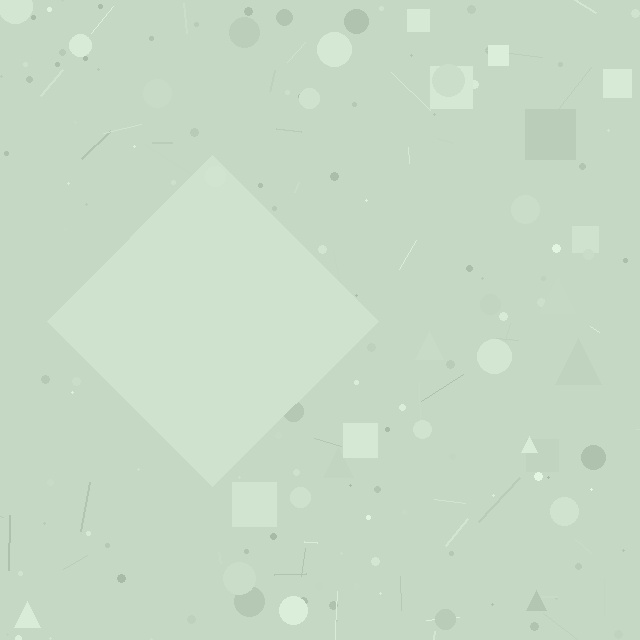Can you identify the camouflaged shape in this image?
The camouflaged shape is a diamond.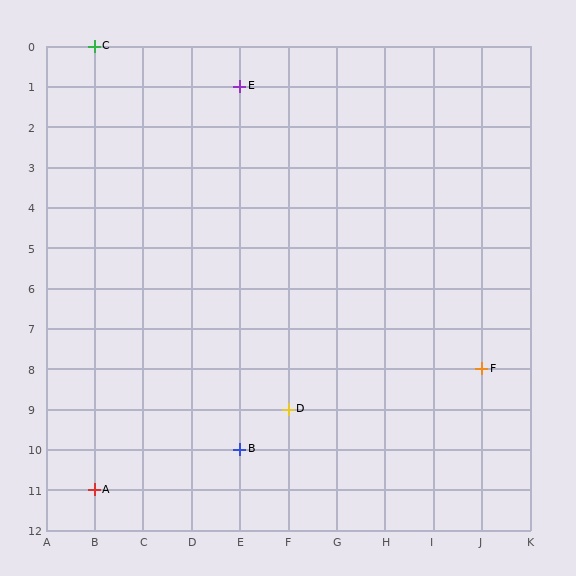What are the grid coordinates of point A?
Point A is at grid coordinates (B, 11).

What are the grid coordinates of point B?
Point B is at grid coordinates (E, 10).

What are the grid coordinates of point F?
Point F is at grid coordinates (J, 8).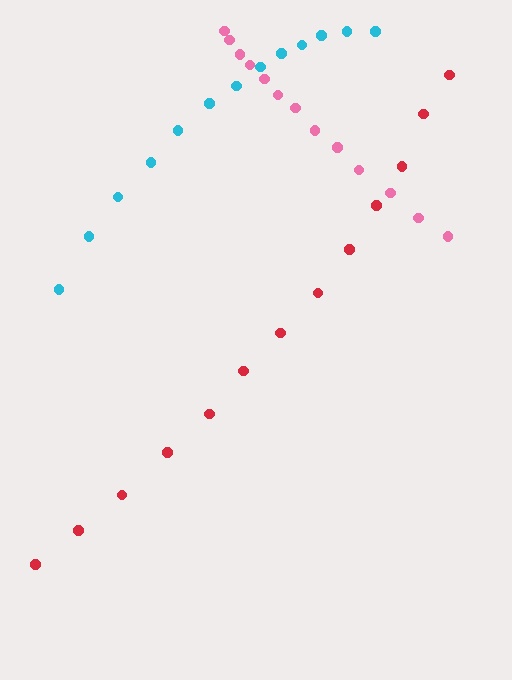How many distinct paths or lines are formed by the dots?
There are 3 distinct paths.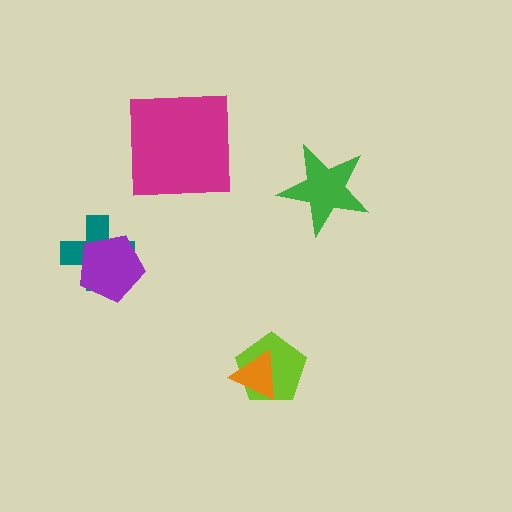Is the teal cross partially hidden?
Yes, it is partially covered by another shape.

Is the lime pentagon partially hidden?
Yes, it is partially covered by another shape.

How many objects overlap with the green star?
0 objects overlap with the green star.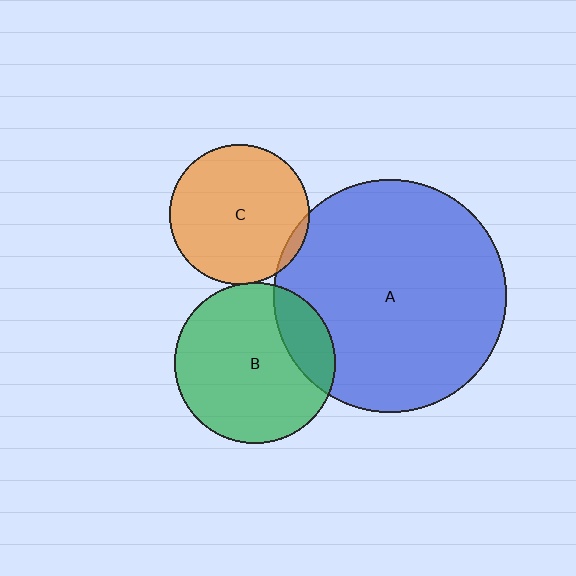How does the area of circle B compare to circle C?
Approximately 1.3 times.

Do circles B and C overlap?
Yes.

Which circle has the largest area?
Circle A (blue).